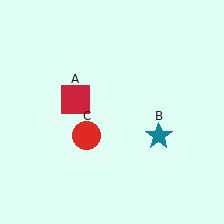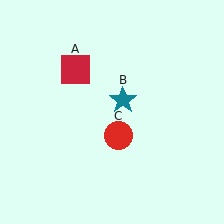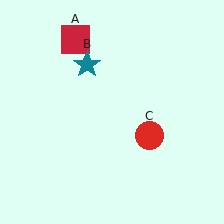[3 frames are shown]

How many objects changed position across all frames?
3 objects changed position: red square (object A), teal star (object B), red circle (object C).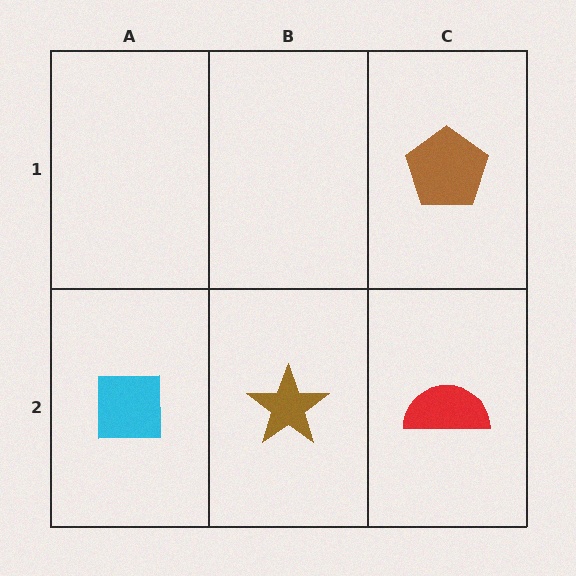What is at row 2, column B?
A brown star.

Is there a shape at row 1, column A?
No, that cell is empty.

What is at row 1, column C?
A brown pentagon.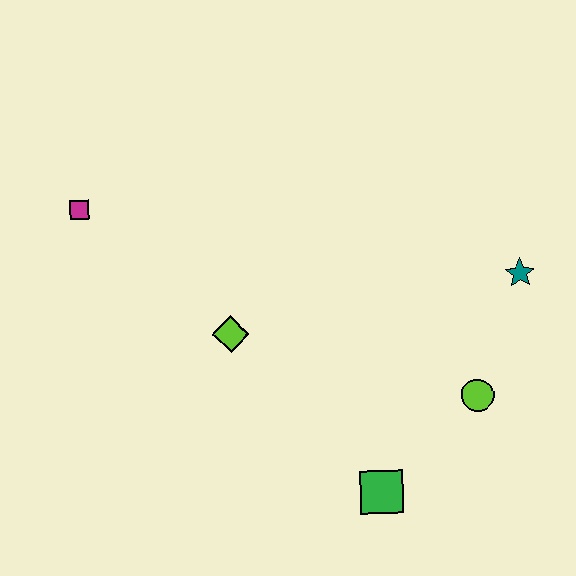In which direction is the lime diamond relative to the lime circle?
The lime diamond is to the left of the lime circle.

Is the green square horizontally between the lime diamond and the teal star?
Yes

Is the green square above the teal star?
No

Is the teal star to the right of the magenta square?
Yes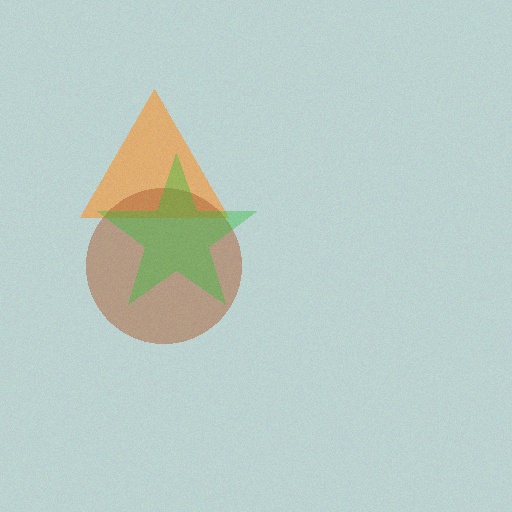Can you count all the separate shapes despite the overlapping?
Yes, there are 3 separate shapes.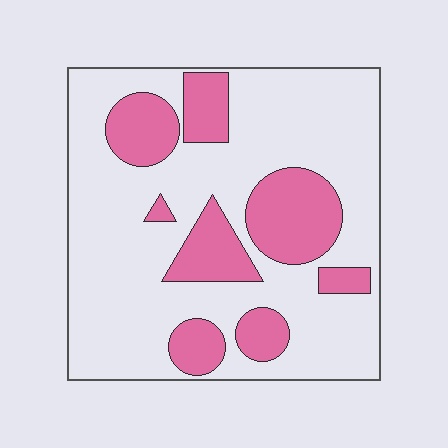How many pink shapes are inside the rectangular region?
8.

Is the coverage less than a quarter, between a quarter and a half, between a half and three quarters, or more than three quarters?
Between a quarter and a half.